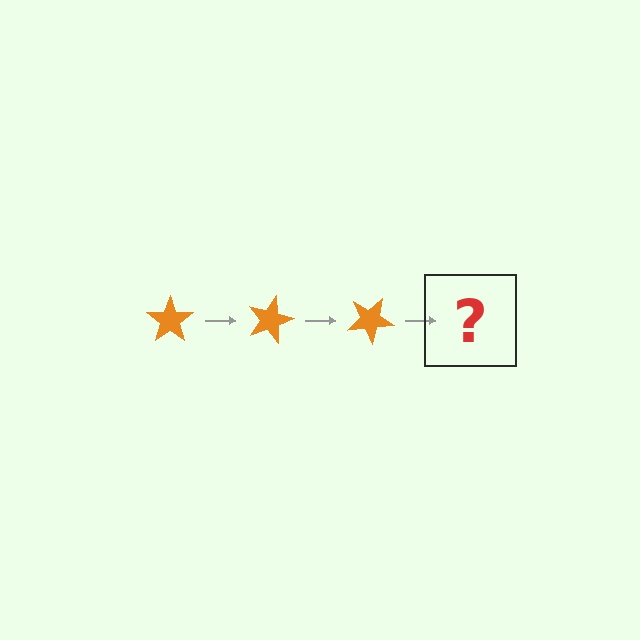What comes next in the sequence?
The next element should be an orange star rotated 45 degrees.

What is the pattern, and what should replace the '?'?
The pattern is that the star rotates 15 degrees each step. The '?' should be an orange star rotated 45 degrees.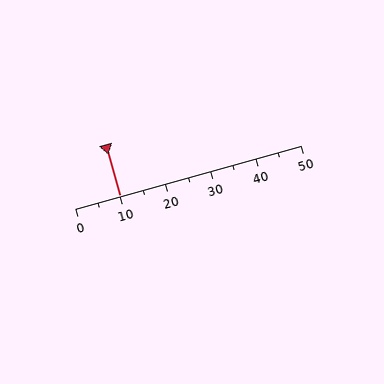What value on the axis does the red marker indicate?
The marker indicates approximately 10.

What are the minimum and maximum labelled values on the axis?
The axis runs from 0 to 50.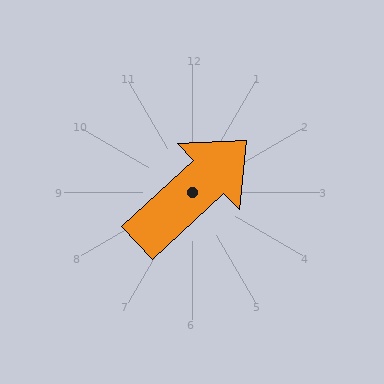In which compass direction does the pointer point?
Northeast.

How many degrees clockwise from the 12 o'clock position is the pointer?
Approximately 47 degrees.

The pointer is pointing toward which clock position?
Roughly 2 o'clock.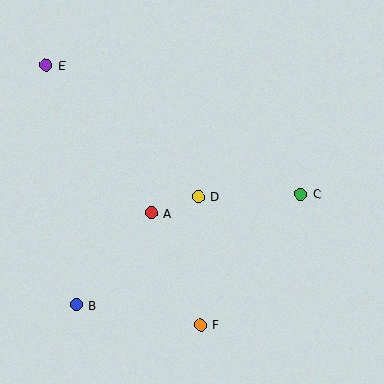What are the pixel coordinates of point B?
Point B is at (76, 305).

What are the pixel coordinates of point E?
Point E is at (46, 65).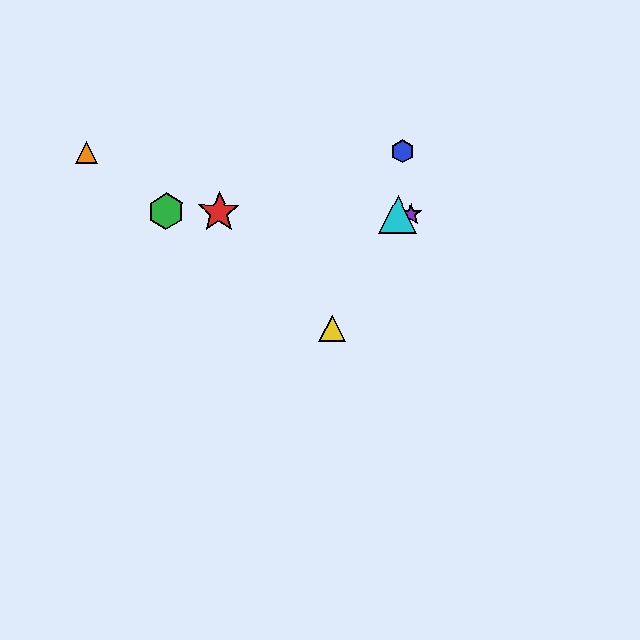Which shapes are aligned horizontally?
The red star, the green hexagon, the purple star, the cyan triangle are aligned horizontally.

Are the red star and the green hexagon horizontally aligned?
Yes, both are at y≈212.